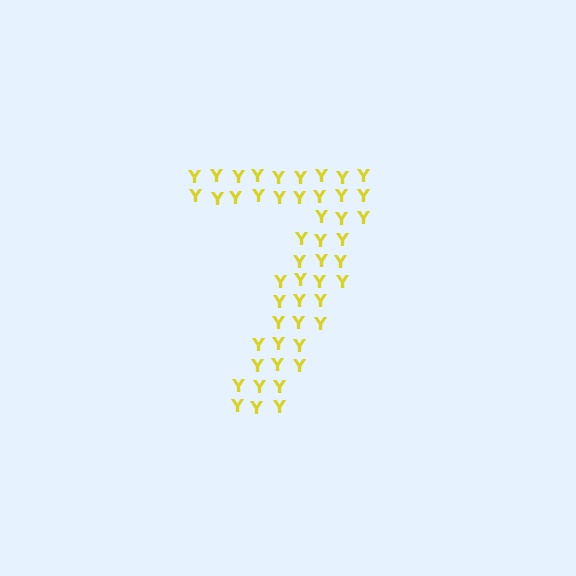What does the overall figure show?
The overall figure shows the digit 7.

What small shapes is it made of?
It is made of small letter Y's.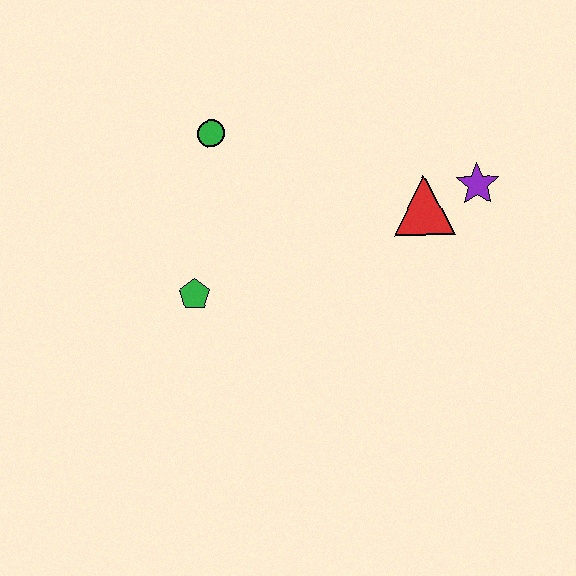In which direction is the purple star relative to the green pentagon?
The purple star is to the right of the green pentagon.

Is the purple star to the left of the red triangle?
No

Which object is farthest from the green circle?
The purple star is farthest from the green circle.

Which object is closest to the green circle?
The green pentagon is closest to the green circle.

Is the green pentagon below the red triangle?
Yes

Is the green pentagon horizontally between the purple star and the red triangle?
No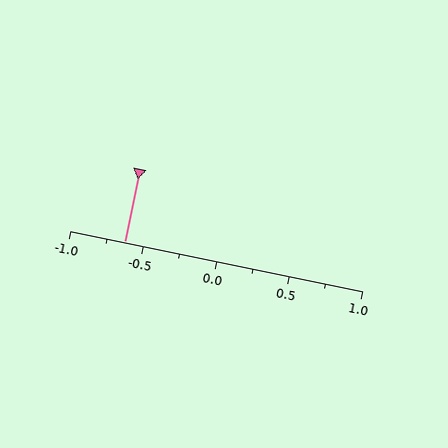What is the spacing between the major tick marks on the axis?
The major ticks are spaced 0.5 apart.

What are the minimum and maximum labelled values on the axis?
The axis runs from -1.0 to 1.0.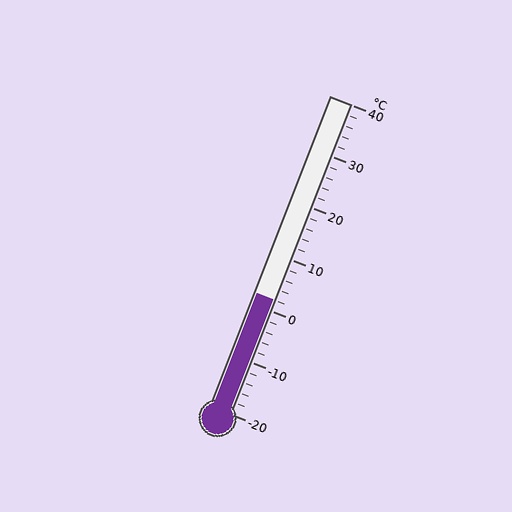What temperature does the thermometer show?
The thermometer shows approximately 2°C.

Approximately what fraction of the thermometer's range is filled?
The thermometer is filled to approximately 35% of its range.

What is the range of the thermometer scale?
The thermometer scale ranges from -20°C to 40°C.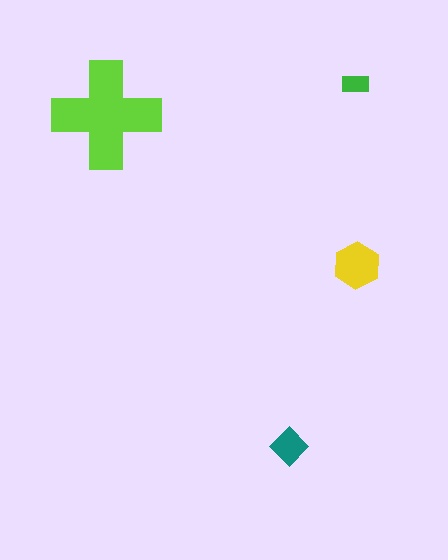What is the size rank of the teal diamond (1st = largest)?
3rd.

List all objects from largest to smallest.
The lime cross, the yellow hexagon, the teal diamond, the green rectangle.